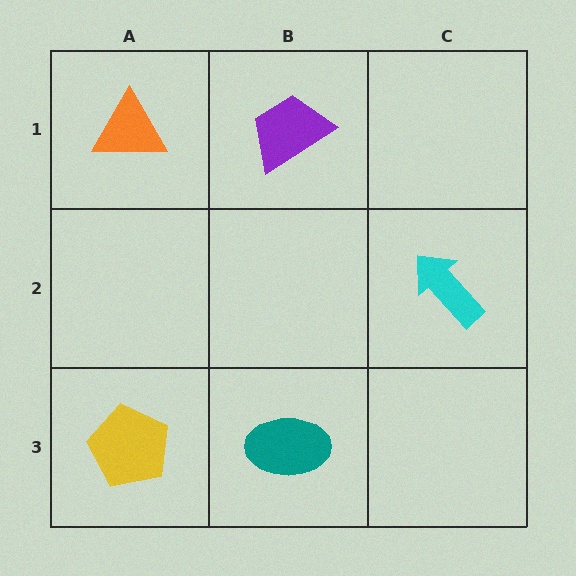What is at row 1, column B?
A purple trapezoid.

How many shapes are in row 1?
2 shapes.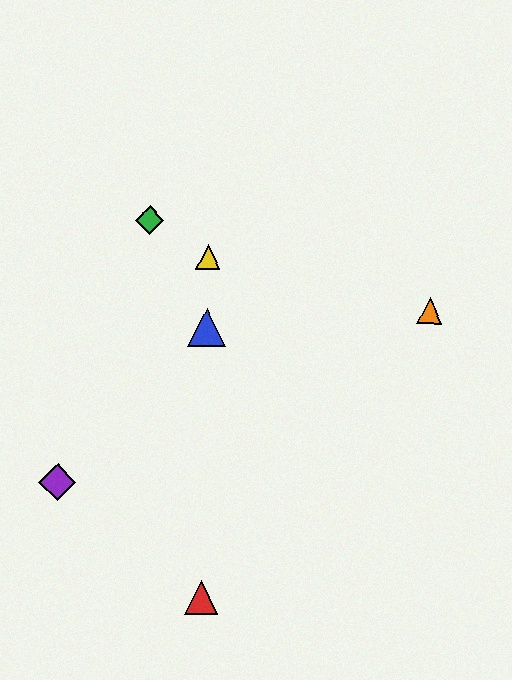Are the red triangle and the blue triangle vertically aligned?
Yes, both are at x≈201.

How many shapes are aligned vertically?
3 shapes (the red triangle, the blue triangle, the yellow triangle) are aligned vertically.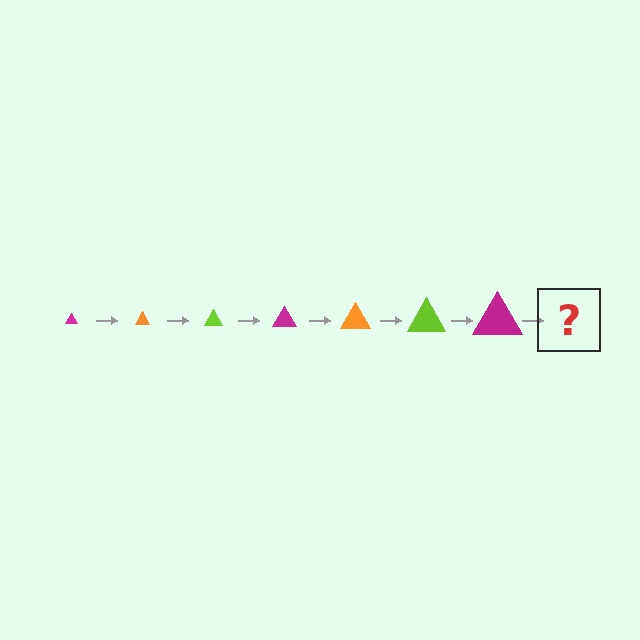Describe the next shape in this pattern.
It should be an orange triangle, larger than the previous one.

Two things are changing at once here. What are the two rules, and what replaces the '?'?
The two rules are that the triangle grows larger each step and the color cycles through magenta, orange, and lime. The '?' should be an orange triangle, larger than the previous one.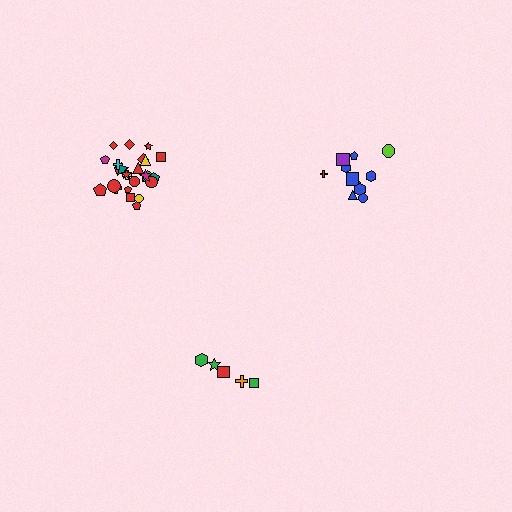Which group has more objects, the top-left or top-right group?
The top-left group.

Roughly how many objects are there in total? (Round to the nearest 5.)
Roughly 40 objects in total.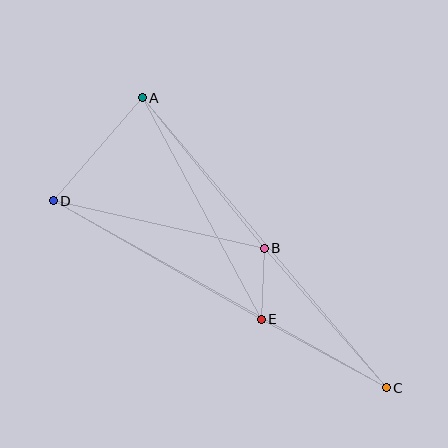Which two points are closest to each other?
Points B and E are closest to each other.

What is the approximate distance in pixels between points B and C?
The distance between B and C is approximately 186 pixels.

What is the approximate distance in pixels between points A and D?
The distance between A and D is approximately 136 pixels.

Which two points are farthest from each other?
Points C and D are farthest from each other.